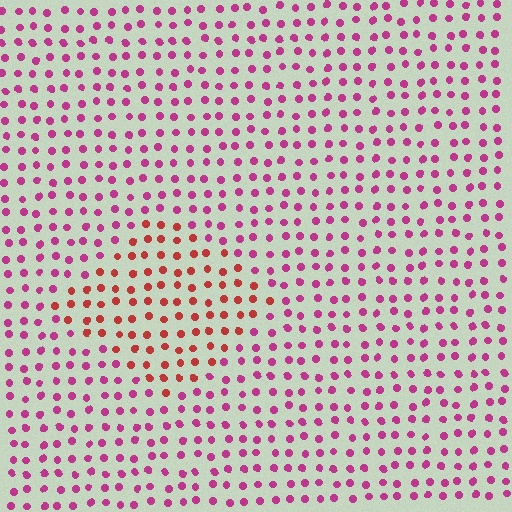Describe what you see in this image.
The image is filled with small magenta elements in a uniform arrangement. A diamond-shaped region is visible where the elements are tinted to a slightly different hue, forming a subtle color boundary.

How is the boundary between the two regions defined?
The boundary is defined purely by a slight shift in hue (about 39 degrees). Spacing, size, and orientation are identical on both sides.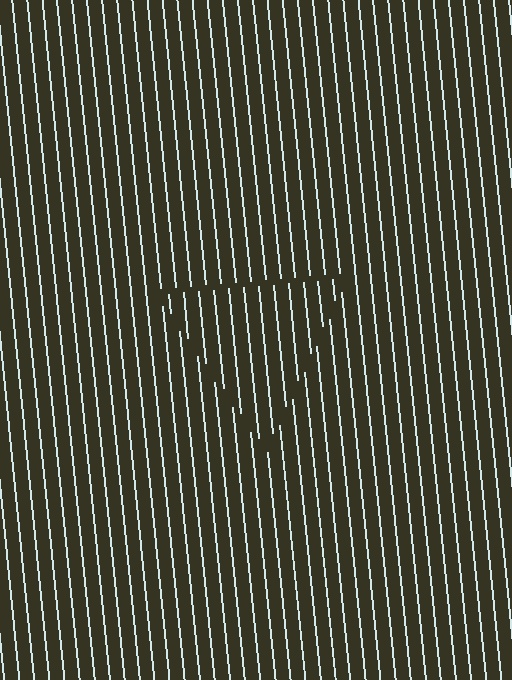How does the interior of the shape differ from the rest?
The interior of the shape contains the same grating, shifted by half a period — the contour is defined by the phase discontinuity where line-ends from the inner and outer gratings abut.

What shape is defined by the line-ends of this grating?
An illusory triangle. The interior of the shape contains the same grating, shifted by half a period — the contour is defined by the phase discontinuity where line-ends from the inner and outer gratings abut.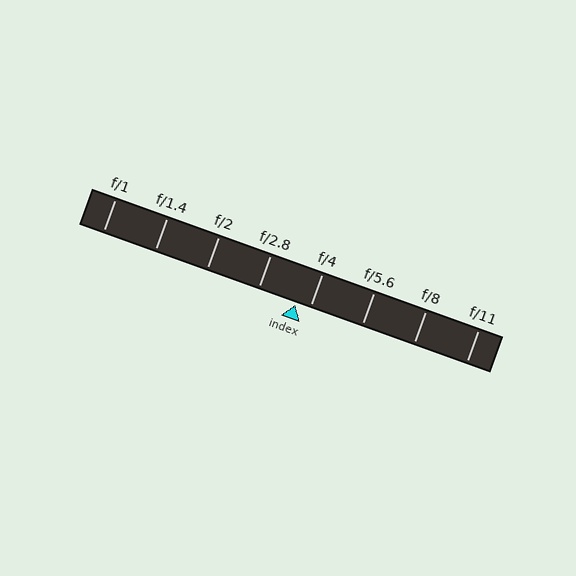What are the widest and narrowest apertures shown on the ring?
The widest aperture shown is f/1 and the narrowest is f/11.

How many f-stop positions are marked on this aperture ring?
There are 8 f-stop positions marked.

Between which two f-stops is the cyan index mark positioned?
The index mark is between f/2.8 and f/4.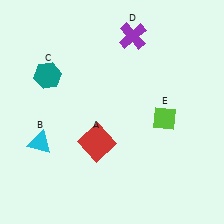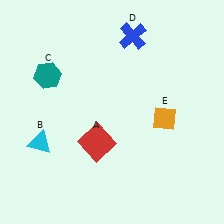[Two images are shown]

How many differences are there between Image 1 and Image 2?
There are 2 differences between the two images.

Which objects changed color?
D changed from purple to blue. E changed from lime to orange.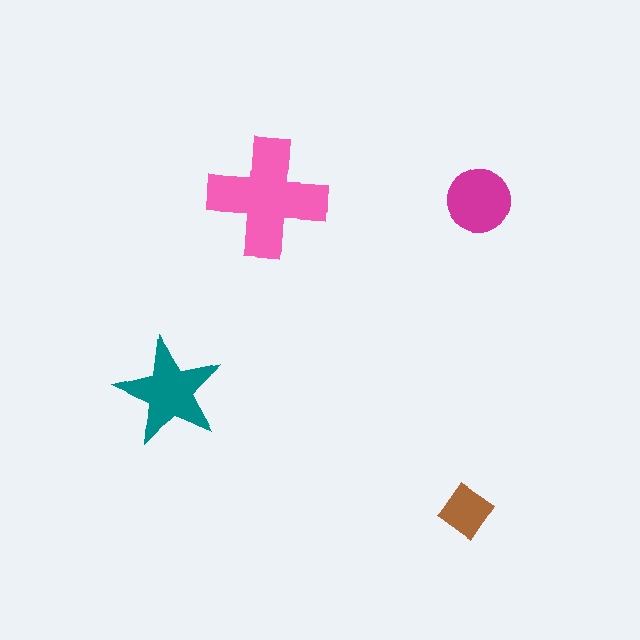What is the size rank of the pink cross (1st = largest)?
1st.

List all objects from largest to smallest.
The pink cross, the teal star, the magenta circle, the brown diamond.